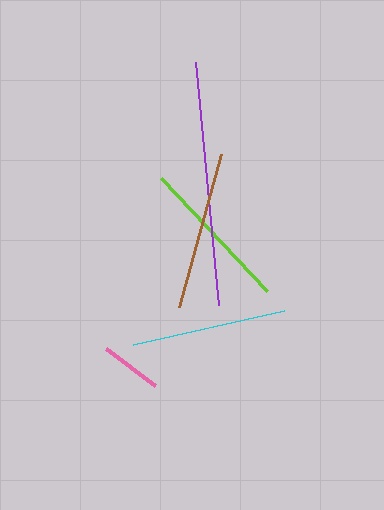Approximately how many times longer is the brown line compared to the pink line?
The brown line is approximately 2.6 times the length of the pink line.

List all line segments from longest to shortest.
From longest to shortest: purple, brown, lime, cyan, pink.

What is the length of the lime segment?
The lime segment is approximately 155 pixels long.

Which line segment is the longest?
The purple line is the longest at approximately 244 pixels.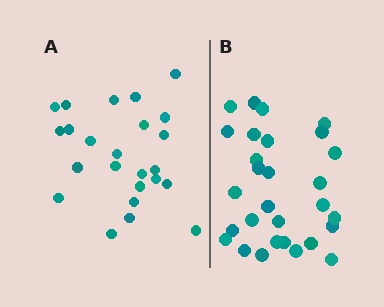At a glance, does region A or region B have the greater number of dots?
Region B (the right region) has more dots.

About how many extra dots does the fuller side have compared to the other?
Region B has about 5 more dots than region A.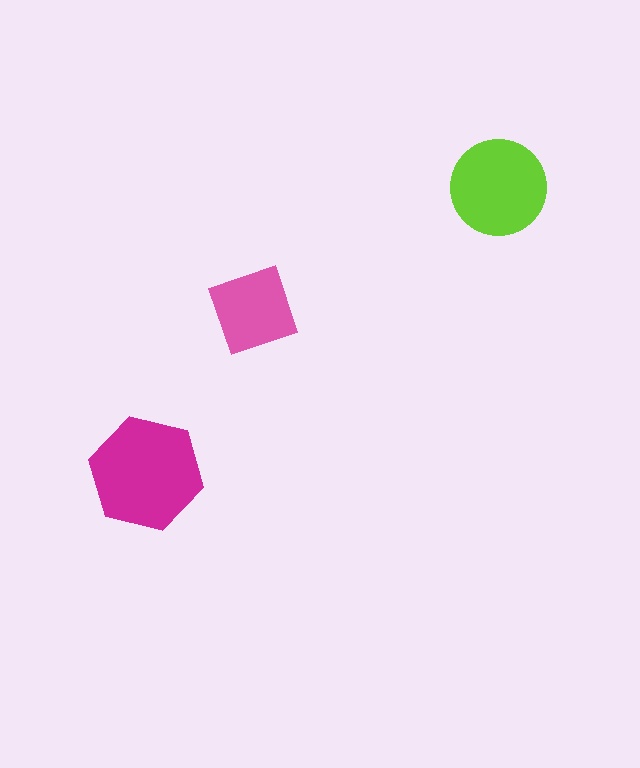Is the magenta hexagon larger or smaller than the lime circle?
Larger.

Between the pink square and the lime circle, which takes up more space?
The lime circle.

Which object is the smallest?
The pink square.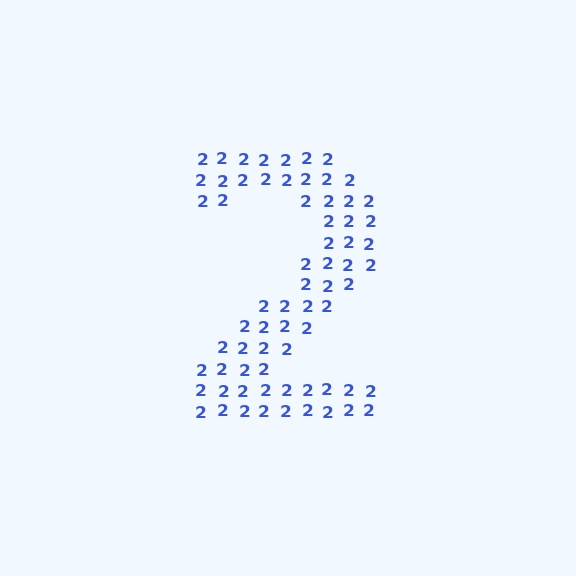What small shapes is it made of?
It is made of small digit 2's.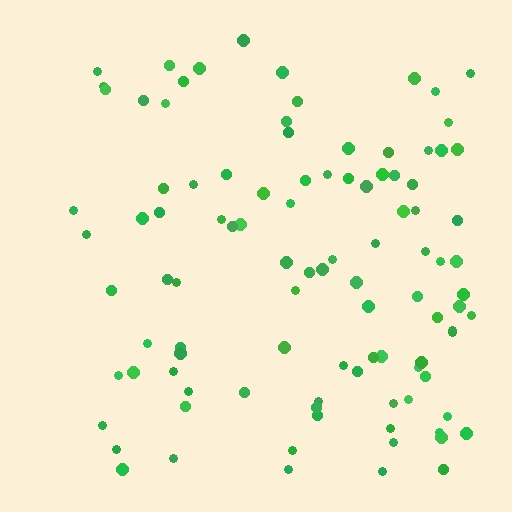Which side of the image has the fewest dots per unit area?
The left.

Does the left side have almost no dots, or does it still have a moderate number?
Still a moderate number, just noticeably fewer than the right.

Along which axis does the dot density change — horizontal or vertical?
Horizontal.